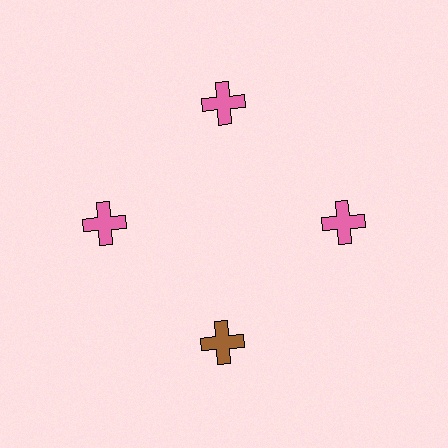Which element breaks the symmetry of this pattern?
The brown cross at roughly the 6 o'clock position breaks the symmetry. All other shapes are pink crosses.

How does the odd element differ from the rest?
It has a different color: brown instead of pink.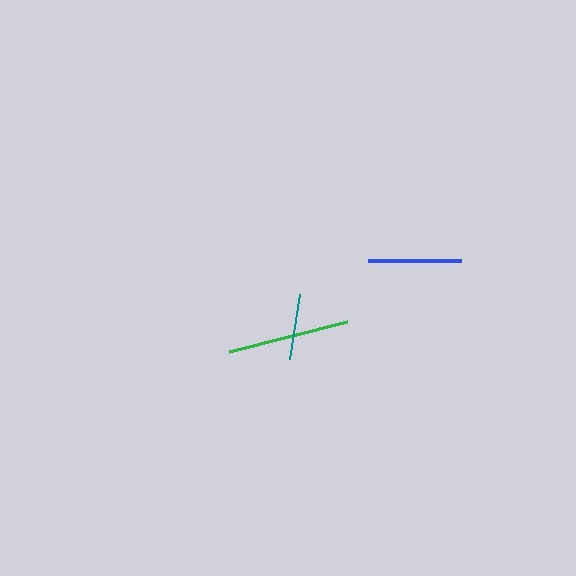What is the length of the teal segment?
The teal segment is approximately 66 pixels long.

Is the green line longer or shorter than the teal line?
The green line is longer than the teal line.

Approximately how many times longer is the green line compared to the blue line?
The green line is approximately 1.3 times the length of the blue line.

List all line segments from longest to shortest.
From longest to shortest: green, blue, teal.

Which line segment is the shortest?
The teal line is the shortest at approximately 66 pixels.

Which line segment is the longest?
The green line is the longest at approximately 121 pixels.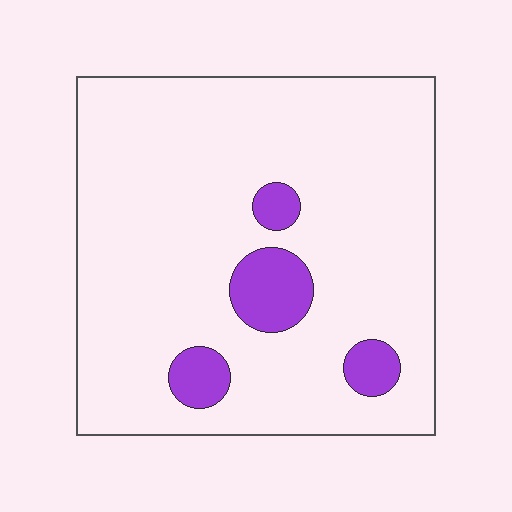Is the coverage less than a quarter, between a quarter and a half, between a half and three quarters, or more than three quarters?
Less than a quarter.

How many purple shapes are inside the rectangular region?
4.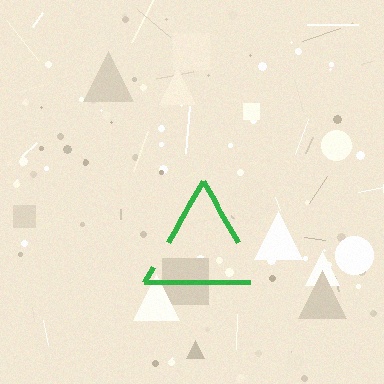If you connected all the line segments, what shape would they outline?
They would outline a triangle.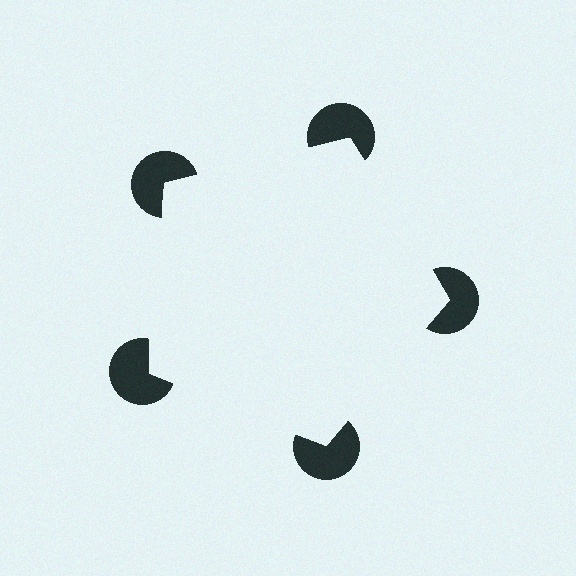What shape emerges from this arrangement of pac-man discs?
An illusory pentagon — its edges are inferred from the aligned wedge cuts in the pac-man discs, not physically drawn.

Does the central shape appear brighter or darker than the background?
It typically appears slightly brighter than the background, even though no actual brightness change is drawn.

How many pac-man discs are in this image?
There are 5 — one at each vertex of the illusory pentagon.